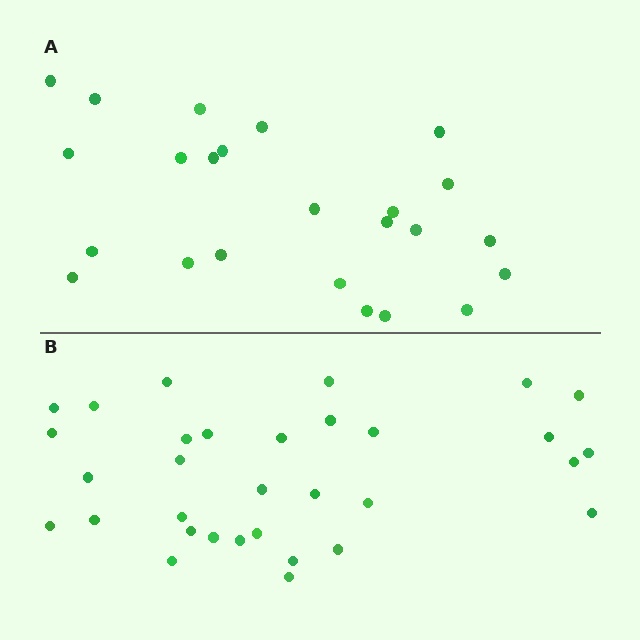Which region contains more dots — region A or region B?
Region B (the bottom region) has more dots.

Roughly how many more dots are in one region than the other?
Region B has roughly 8 or so more dots than region A.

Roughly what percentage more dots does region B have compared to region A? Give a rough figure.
About 35% more.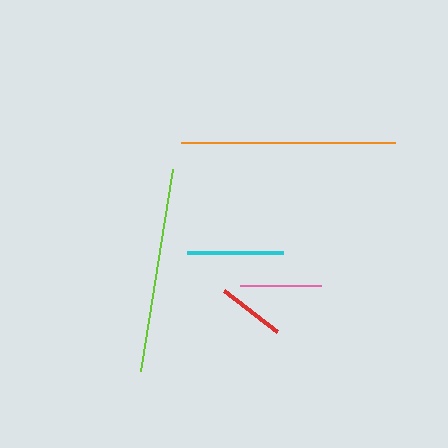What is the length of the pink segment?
The pink segment is approximately 81 pixels long.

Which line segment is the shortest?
The red line is the shortest at approximately 67 pixels.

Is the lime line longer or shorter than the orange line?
The orange line is longer than the lime line.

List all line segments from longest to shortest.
From longest to shortest: orange, lime, cyan, pink, red.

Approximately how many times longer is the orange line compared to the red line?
The orange line is approximately 3.2 times the length of the red line.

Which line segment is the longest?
The orange line is the longest at approximately 214 pixels.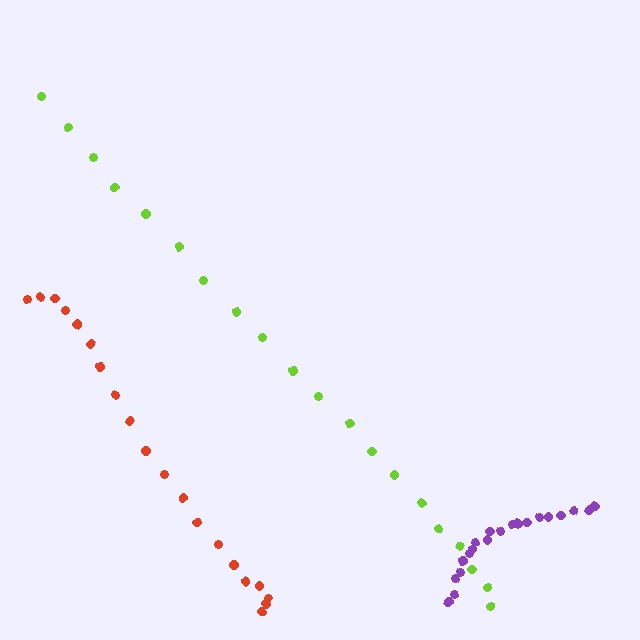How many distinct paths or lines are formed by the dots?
There are 3 distinct paths.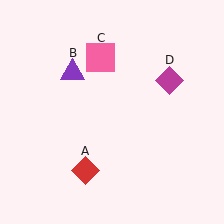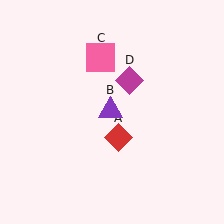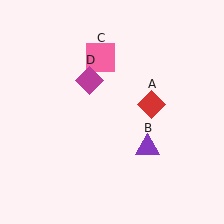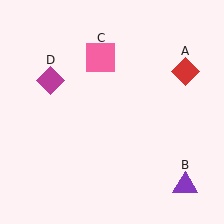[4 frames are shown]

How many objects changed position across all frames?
3 objects changed position: red diamond (object A), purple triangle (object B), magenta diamond (object D).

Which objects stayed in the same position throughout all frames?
Pink square (object C) remained stationary.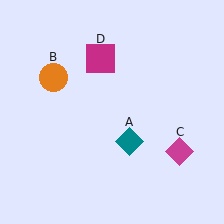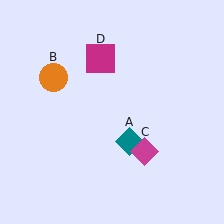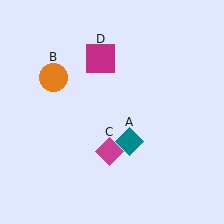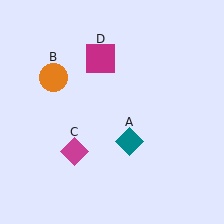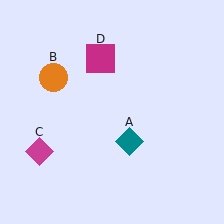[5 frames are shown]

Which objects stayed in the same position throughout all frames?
Teal diamond (object A) and orange circle (object B) and magenta square (object D) remained stationary.